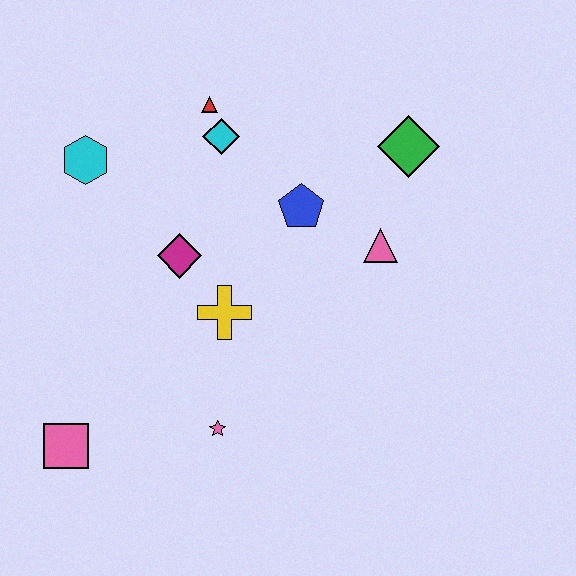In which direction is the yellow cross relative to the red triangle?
The yellow cross is below the red triangle.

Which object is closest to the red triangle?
The cyan diamond is closest to the red triangle.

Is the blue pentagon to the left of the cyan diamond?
No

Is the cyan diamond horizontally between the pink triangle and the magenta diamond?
Yes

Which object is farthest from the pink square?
The green diamond is farthest from the pink square.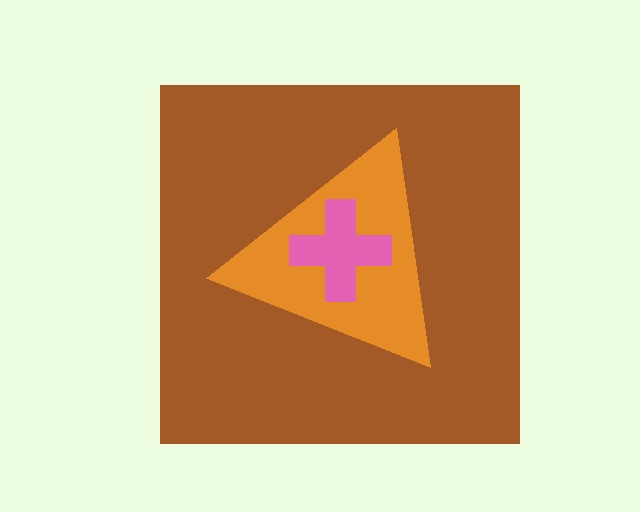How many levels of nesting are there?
3.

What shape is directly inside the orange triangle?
The pink cross.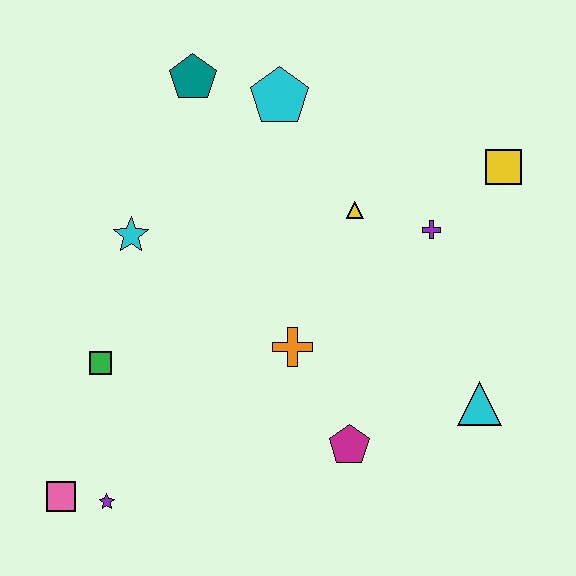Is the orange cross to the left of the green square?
No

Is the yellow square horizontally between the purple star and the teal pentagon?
No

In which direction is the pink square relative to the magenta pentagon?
The pink square is to the left of the magenta pentagon.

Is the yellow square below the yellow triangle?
No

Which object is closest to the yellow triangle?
The purple cross is closest to the yellow triangle.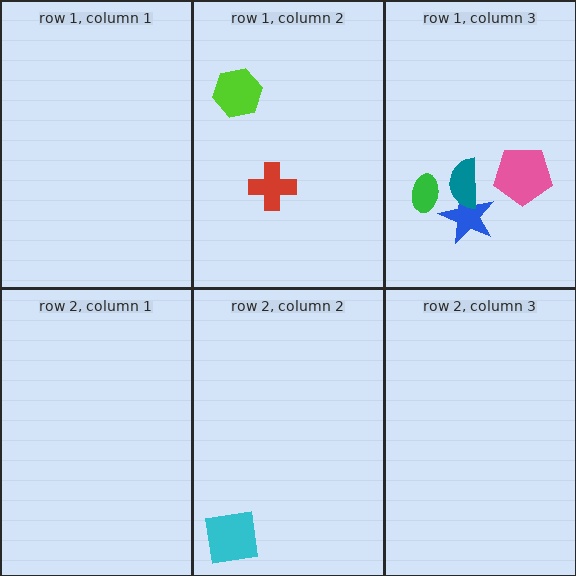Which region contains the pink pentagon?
The row 1, column 3 region.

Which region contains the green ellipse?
The row 1, column 3 region.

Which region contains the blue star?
The row 1, column 3 region.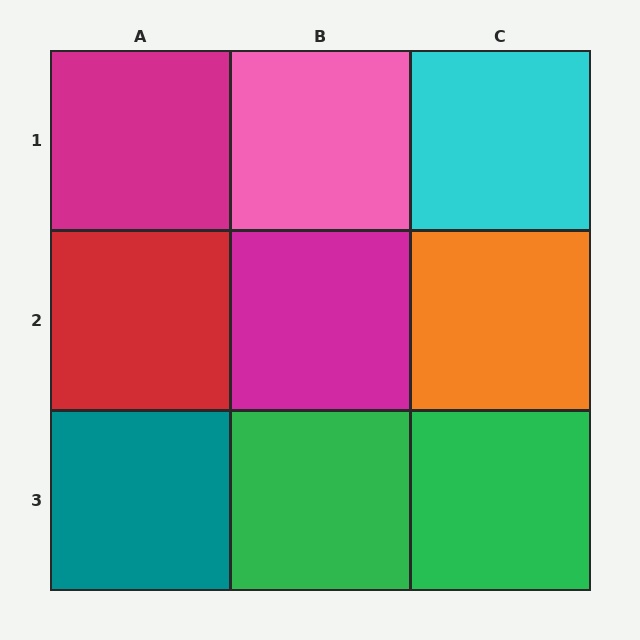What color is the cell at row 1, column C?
Cyan.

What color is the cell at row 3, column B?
Green.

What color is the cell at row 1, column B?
Pink.